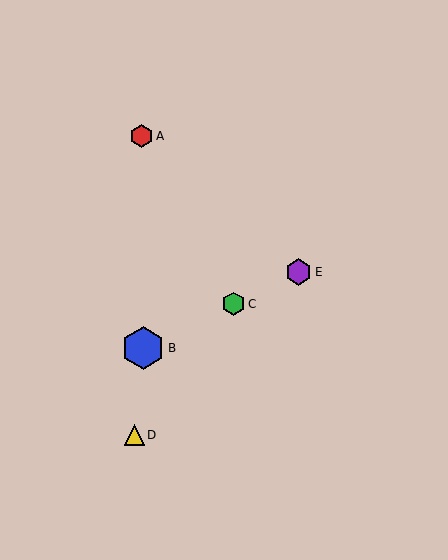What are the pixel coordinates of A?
Object A is at (142, 136).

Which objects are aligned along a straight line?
Objects B, C, E are aligned along a straight line.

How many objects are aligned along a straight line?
3 objects (B, C, E) are aligned along a straight line.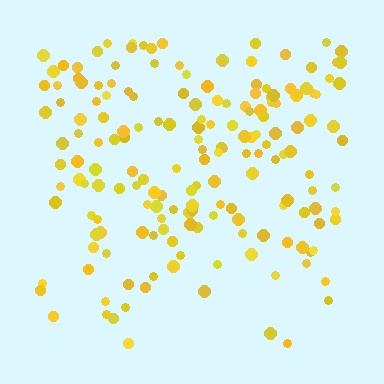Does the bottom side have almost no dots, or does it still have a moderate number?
Still a moderate number, just noticeably fewer than the top.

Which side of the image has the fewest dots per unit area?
The bottom.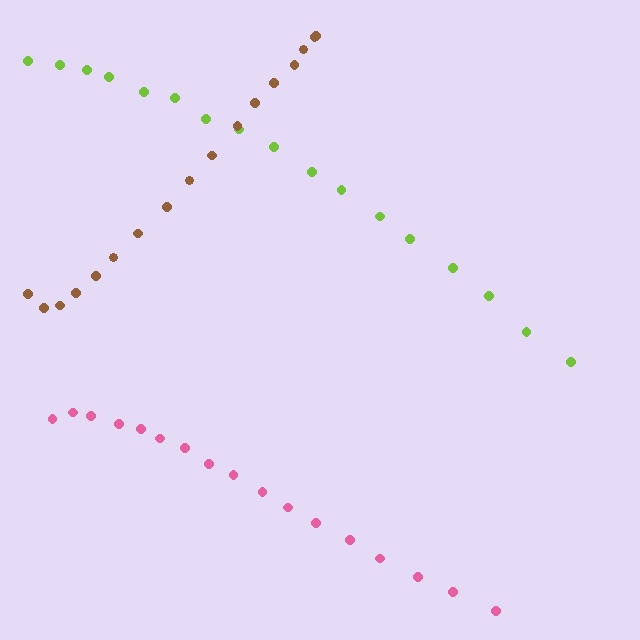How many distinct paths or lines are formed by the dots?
There are 3 distinct paths.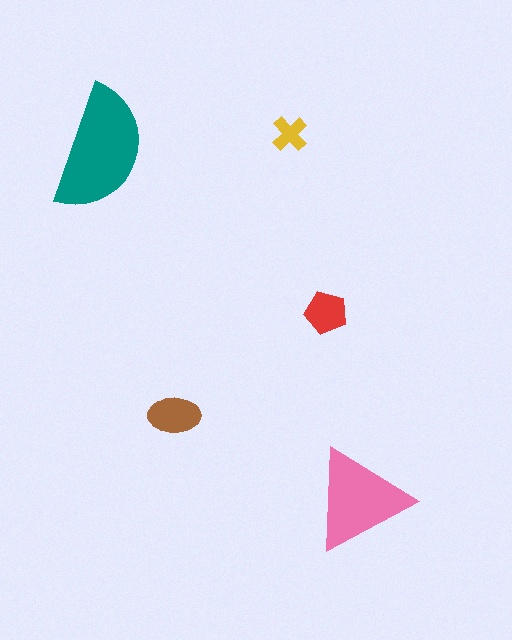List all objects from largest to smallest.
The teal semicircle, the pink triangle, the brown ellipse, the red pentagon, the yellow cross.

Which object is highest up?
The yellow cross is topmost.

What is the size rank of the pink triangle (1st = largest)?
2nd.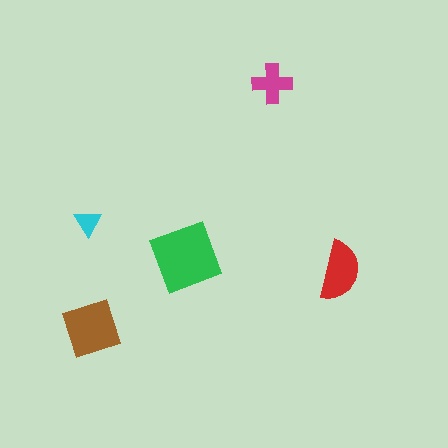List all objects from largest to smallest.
The green diamond, the brown square, the red semicircle, the magenta cross, the cyan triangle.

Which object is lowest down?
The brown square is bottommost.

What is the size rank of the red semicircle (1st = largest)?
3rd.